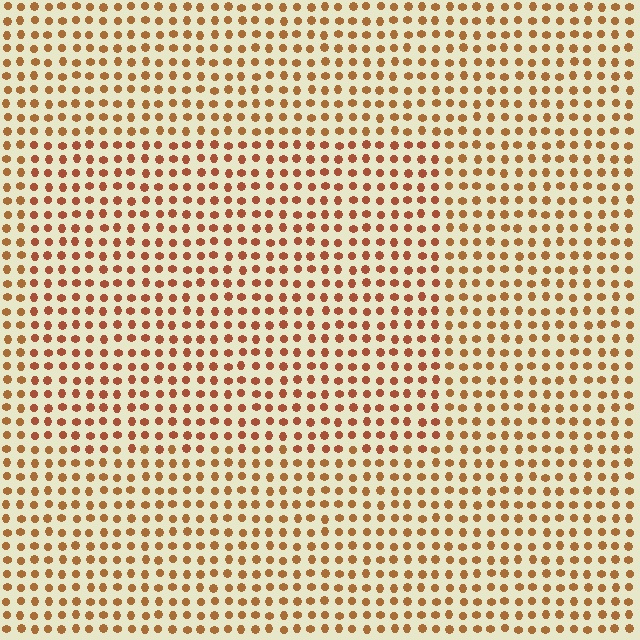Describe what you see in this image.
The image is filled with small brown elements in a uniform arrangement. A rectangle-shaped region is visible where the elements are tinted to a slightly different hue, forming a subtle color boundary.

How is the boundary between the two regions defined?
The boundary is defined purely by a slight shift in hue (about 16 degrees). Spacing, size, and orientation are identical on both sides.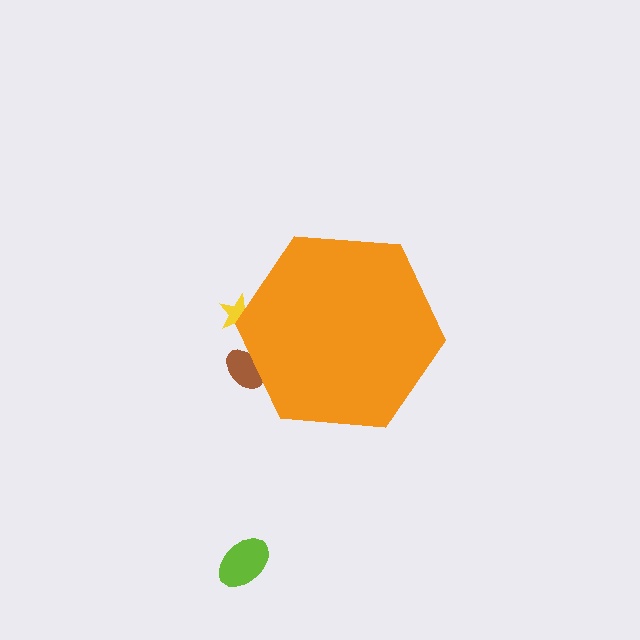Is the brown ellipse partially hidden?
Yes, the brown ellipse is partially hidden behind the orange hexagon.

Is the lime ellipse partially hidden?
No, the lime ellipse is fully visible.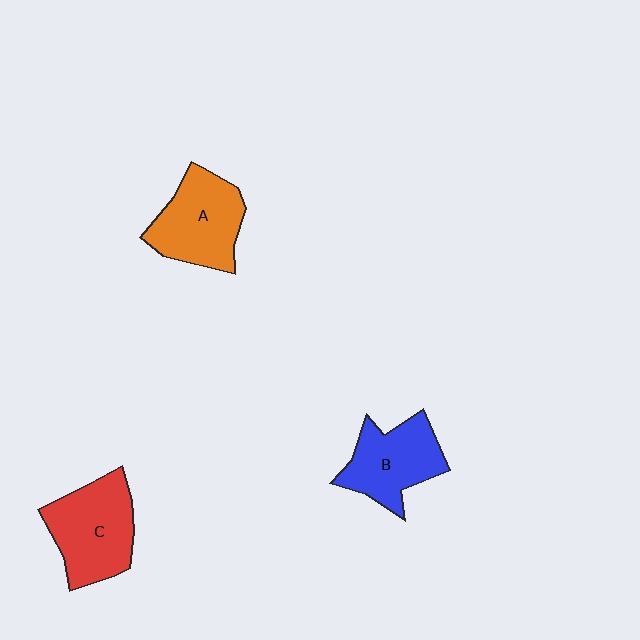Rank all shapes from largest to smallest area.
From largest to smallest: C (red), A (orange), B (blue).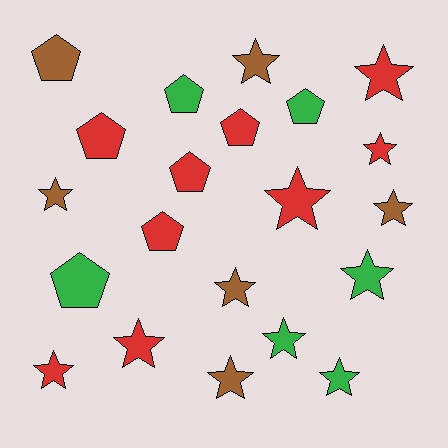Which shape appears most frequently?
Star, with 13 objects.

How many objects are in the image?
There are 21 objects.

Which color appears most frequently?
Red, with 9 objects.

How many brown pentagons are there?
There is 1 brown pentagon.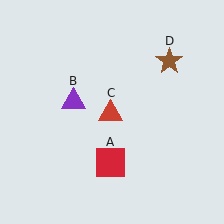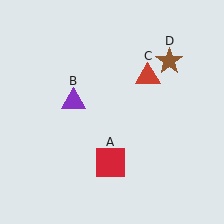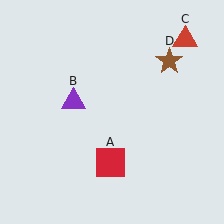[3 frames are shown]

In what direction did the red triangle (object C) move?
The red triangle (object C) moved up and to the right.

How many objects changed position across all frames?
1 object changed position: red triangle (object C).